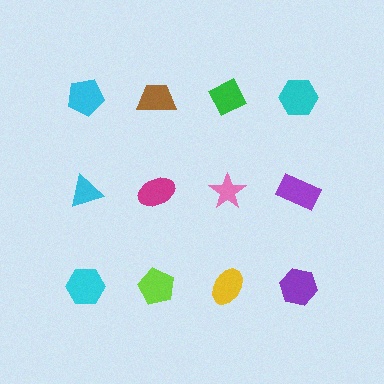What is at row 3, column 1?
A cyan hexagon.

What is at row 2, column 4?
A purple rectangle.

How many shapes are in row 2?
4 shapes.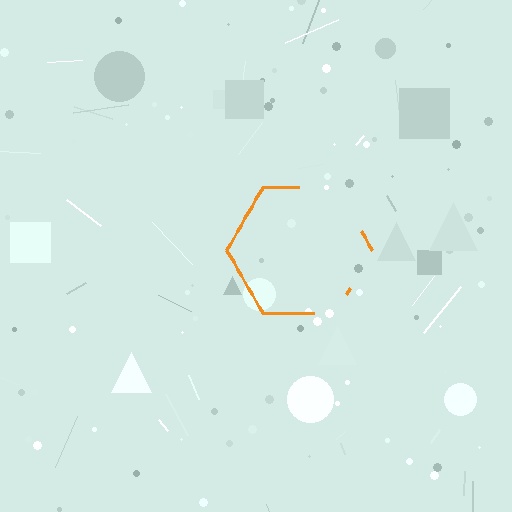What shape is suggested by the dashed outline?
The dashed outline suggests a hexagon.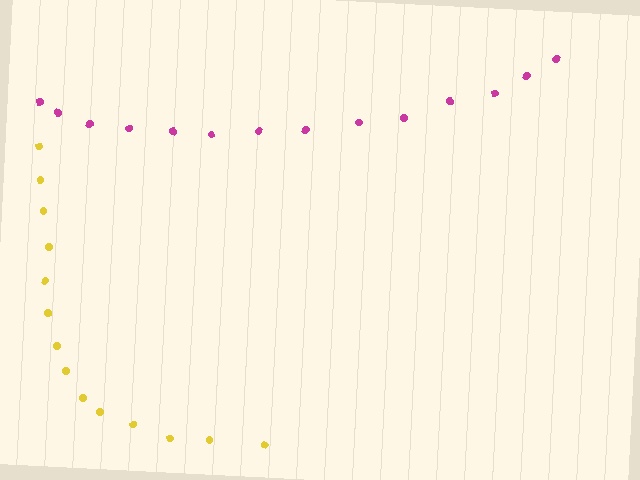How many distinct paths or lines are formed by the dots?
There are 2 distinct paths.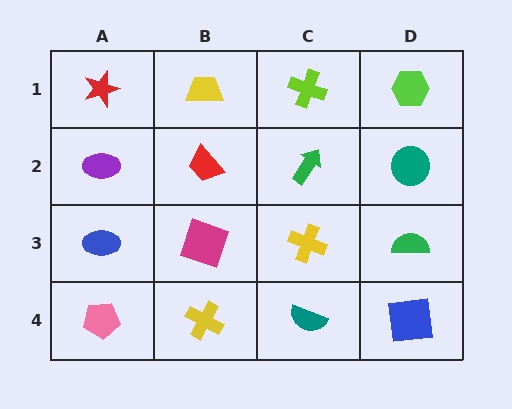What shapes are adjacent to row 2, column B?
A yellow trapezoid (row 1, column B), a magenta square (row 3, column B), a purple ellipse (row 2, column A), a green arrow (row 2, column C).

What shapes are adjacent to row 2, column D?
A lime hexagon (row 1, column D), a green semicircle (row 3, column D), a green arrow (row 2, column C).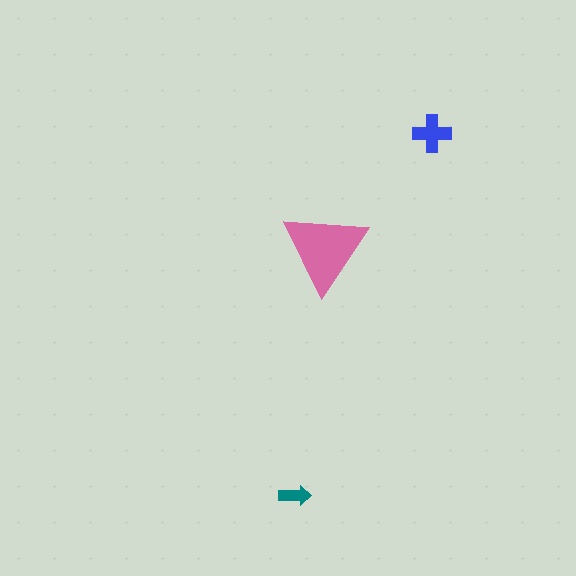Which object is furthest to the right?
The blue cross is rightmost.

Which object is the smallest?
The teal arrow.